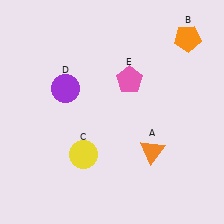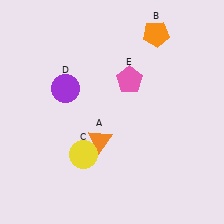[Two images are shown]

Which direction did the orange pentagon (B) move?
The orange pentagon (B) moved left.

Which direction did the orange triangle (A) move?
The orange triangle (A) moved left.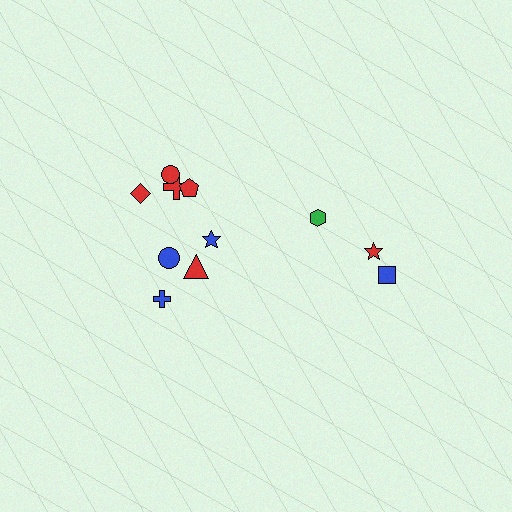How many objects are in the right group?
There are 3 objects.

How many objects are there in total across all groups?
There are 11 objects.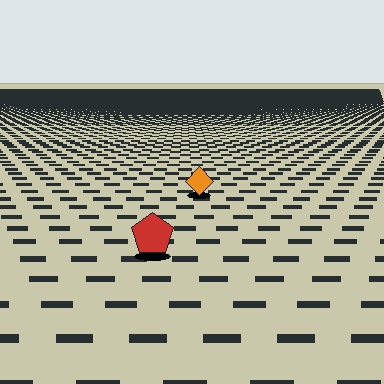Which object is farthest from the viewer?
The orange diamond is farthest from the viewer. It appears smaller and the ground texture around it is denser.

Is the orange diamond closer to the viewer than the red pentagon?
No. The red pentagon is closer — you can tell from the texture gradient: the ground texture is coarser near it.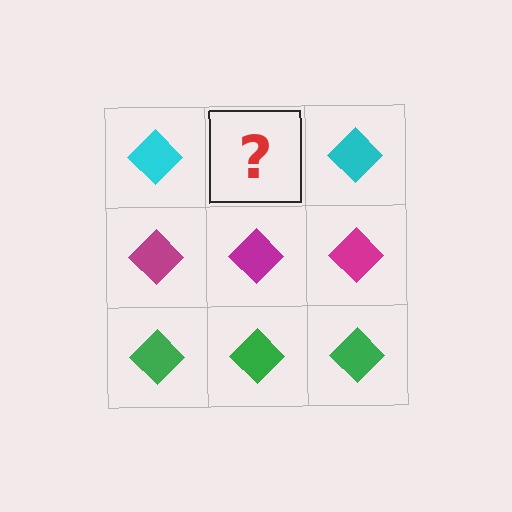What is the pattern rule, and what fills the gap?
The rule is that each row has a consistent color. The gap should be filled with a cyan diamond.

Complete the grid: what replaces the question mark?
The question mark should be replaced with a cyan diamond.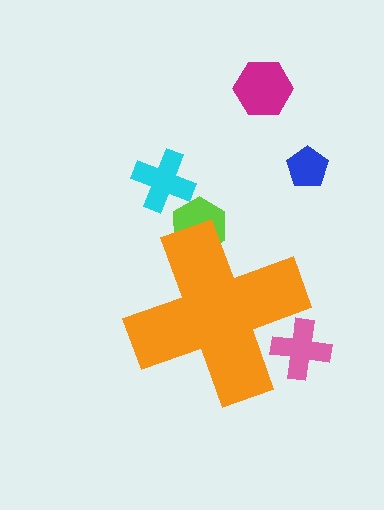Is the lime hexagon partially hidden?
Yes, the lime hexagon is partially hidden behind the orange cross.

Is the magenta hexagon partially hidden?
No, the magenta hexagon is fully visible.